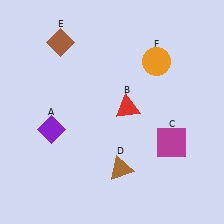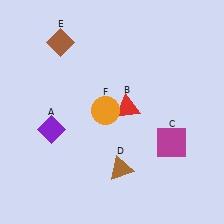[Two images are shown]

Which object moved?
The orange circle (F) moved left.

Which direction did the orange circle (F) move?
The orange circle (F) moved left.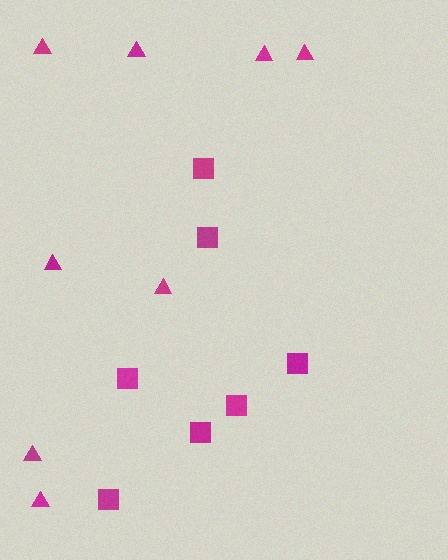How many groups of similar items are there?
There are 2 groups: one group of squares (7) and one group of triangles (8).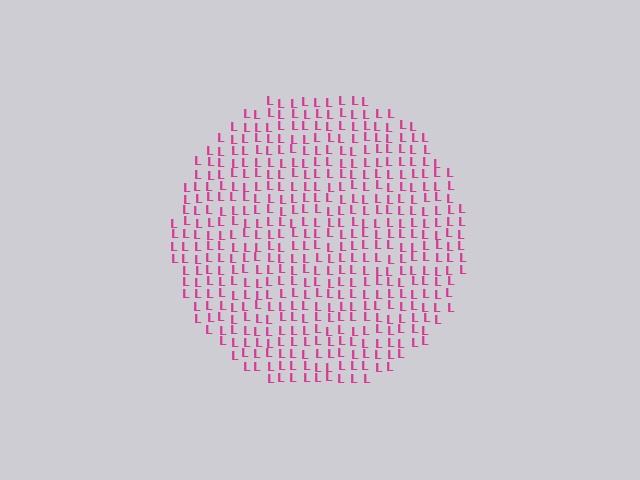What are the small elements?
The small elements are letter L's.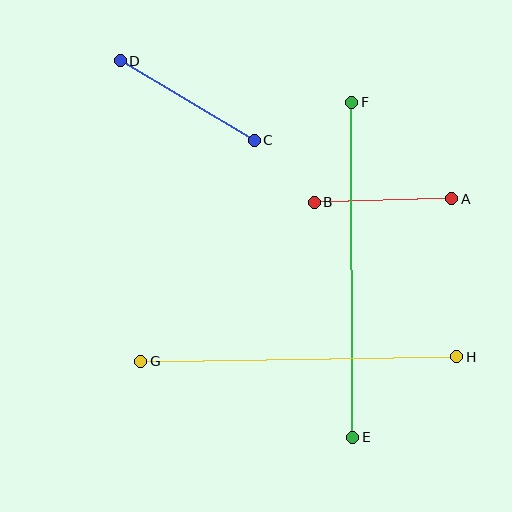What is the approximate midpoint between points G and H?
The midpoint is at approximately (299, 359) pixels.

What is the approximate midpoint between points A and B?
The midpoint is at approximately (383, 200) pixels.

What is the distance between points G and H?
The distance is approximately 316 pixels.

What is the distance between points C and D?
The distance is approximately 156 pixels.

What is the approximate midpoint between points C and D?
The midpoint is at approximately (187, 100) pixels.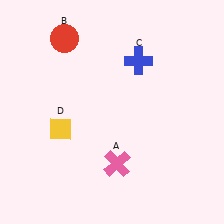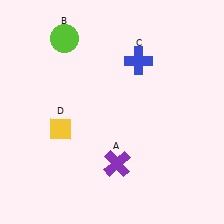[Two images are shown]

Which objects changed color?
A changed from pink to purple. B changed from red to lime.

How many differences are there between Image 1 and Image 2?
There are 2 differences between the two images.